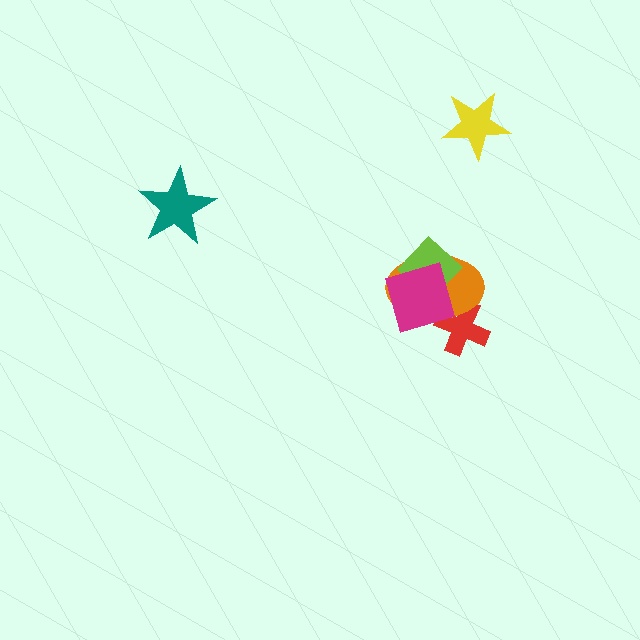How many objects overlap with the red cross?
1 object overlaps with the red cross.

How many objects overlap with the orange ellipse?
3 objects overlap with the orange ellipse.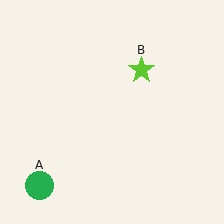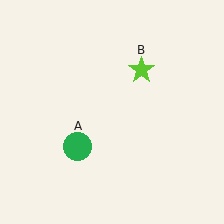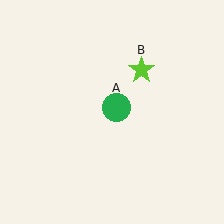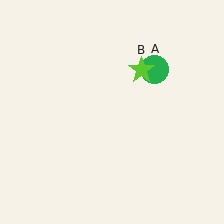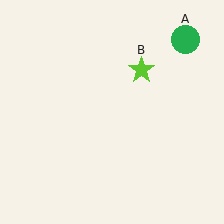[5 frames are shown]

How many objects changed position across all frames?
1 object changed position: green circle (object A).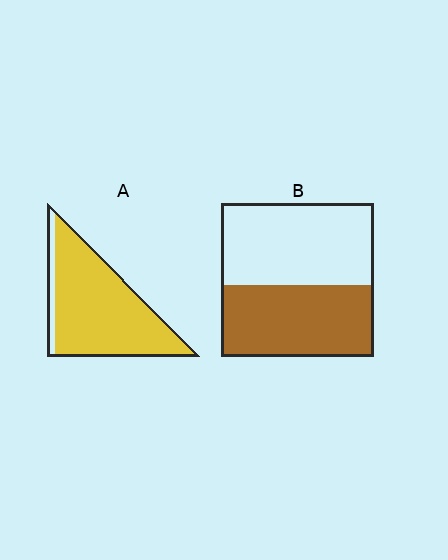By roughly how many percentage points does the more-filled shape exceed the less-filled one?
By roughly 45 percentage points (A over B).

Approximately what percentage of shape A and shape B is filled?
A is approximately 90% and B is approximately 45%.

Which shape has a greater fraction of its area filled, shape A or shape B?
Shape A.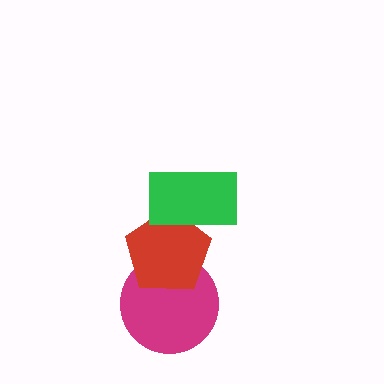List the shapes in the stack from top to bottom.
From top to bottom: the green rectangle, the red pentagon, the magenta circle.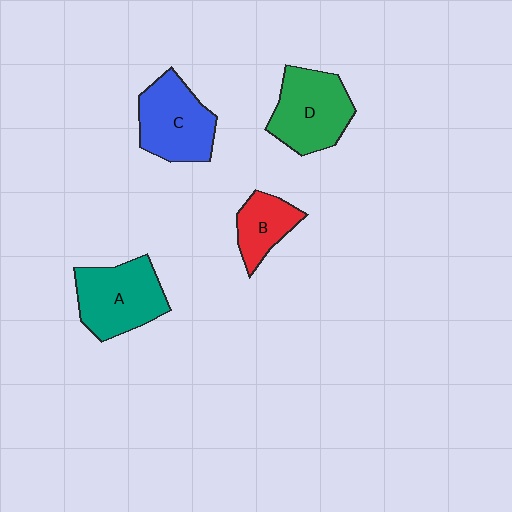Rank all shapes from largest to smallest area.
From largest to smallest: A (teal), D (green), C (blue), B (red).